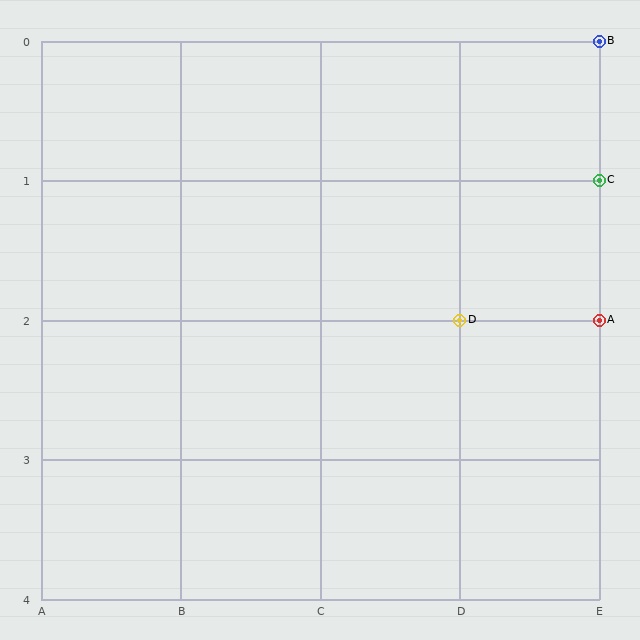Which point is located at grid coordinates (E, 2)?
Point A is at (E, 2).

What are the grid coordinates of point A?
Point A is at grid coordinates (E, 2).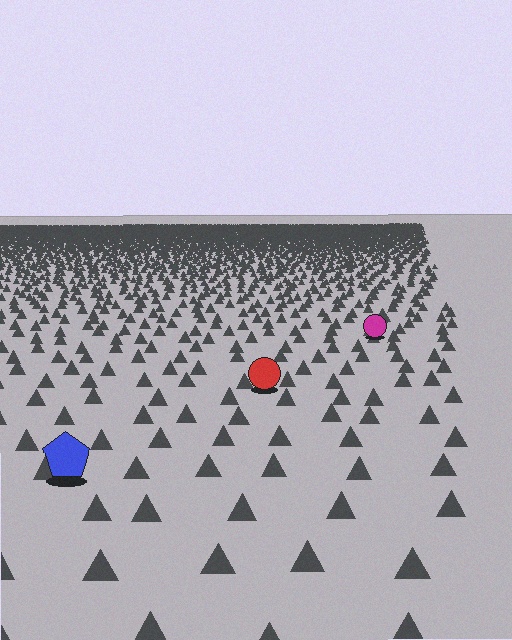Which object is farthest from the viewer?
The magenta circle is farthest from the viewer. It appears smaller and the ground texture around it is denser.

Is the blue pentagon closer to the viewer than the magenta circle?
Yes. The blue pentagon is closer — you can tell from the texture gradient: the ground texture is coarser near it.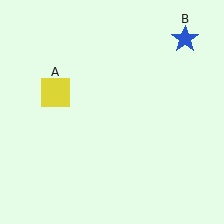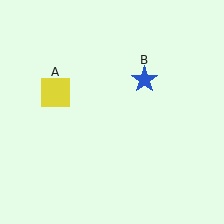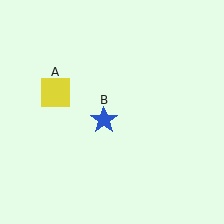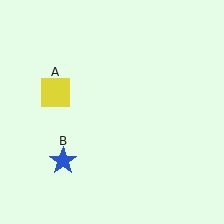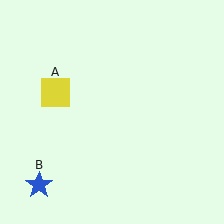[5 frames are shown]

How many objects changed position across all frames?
1 object changed position: blue star (object B).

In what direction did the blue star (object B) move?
The blue star (object B) moved down and to the left.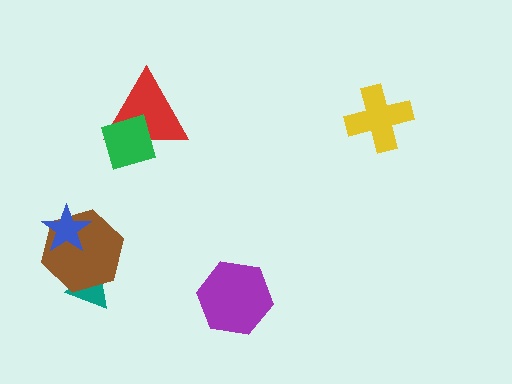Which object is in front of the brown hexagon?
The blue star is in front of the brown hexagon.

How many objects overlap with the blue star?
1 object overlaps with the blue star.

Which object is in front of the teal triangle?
The brown hexagon is in front of the teal triangle.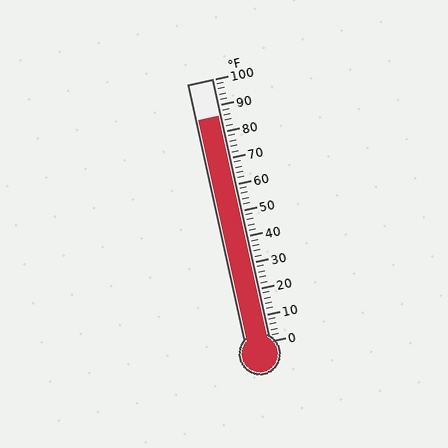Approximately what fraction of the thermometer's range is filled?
The thermometer is filled to approximately 85% of its range.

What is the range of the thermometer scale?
The thermometer scale ranges from 0°F to 100°F.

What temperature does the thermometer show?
The thermometer shows approximately 86°F.